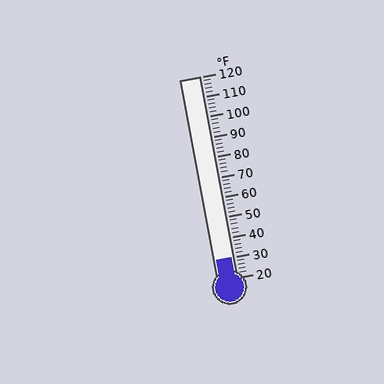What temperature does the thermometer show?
The thermometer shows approximately 30°F.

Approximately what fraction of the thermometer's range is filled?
The thermometer is filled to approximately 10% of its range.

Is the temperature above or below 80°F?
The temperature is below 80°F.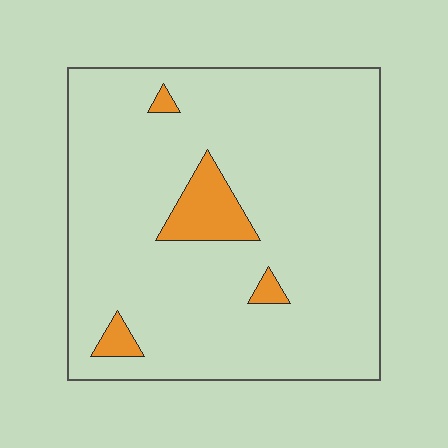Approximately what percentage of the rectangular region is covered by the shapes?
Approximately 10%.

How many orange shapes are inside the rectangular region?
4.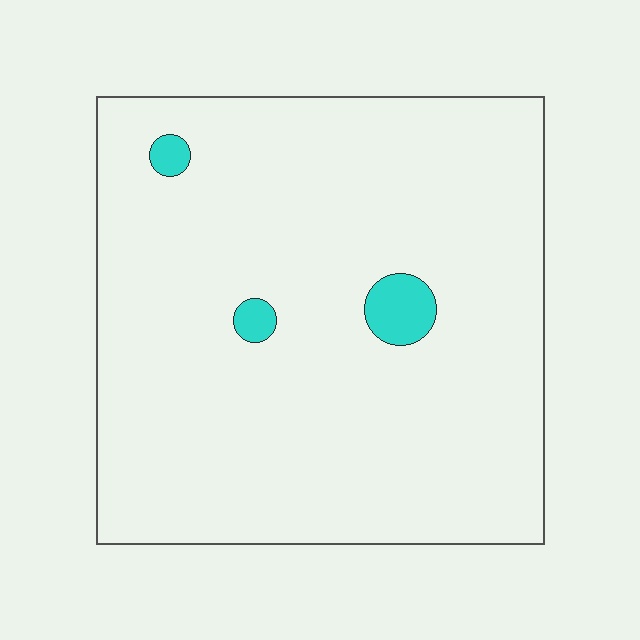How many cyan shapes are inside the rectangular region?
3.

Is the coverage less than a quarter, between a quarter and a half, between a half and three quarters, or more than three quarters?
Less than a quarter.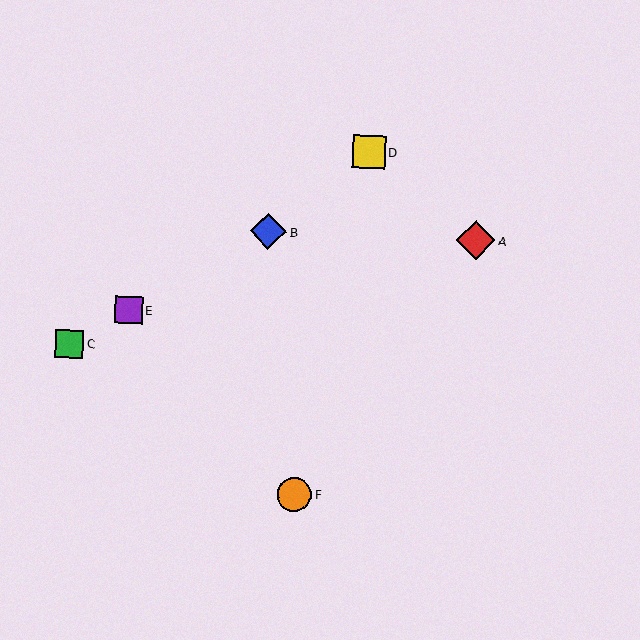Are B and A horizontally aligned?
Yes, both are at y≈232.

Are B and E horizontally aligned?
No, B is at y≈232 and E is at y≈310.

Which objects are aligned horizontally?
Objects A, B are aligned horizontally.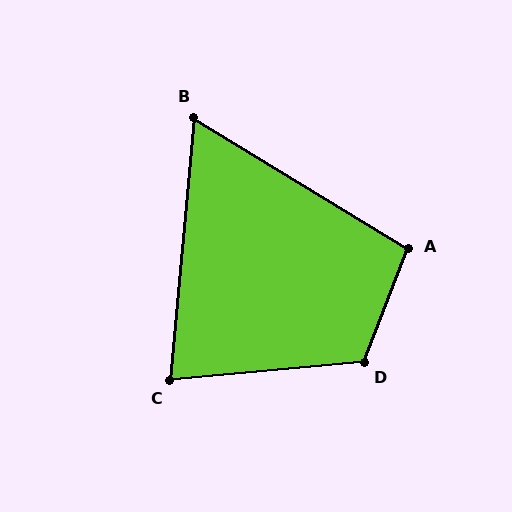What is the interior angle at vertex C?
Approximately 80 degrees (acute).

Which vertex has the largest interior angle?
D, at approximately 116 degrees.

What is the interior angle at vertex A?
Approximately 100 degrees (obtuse).